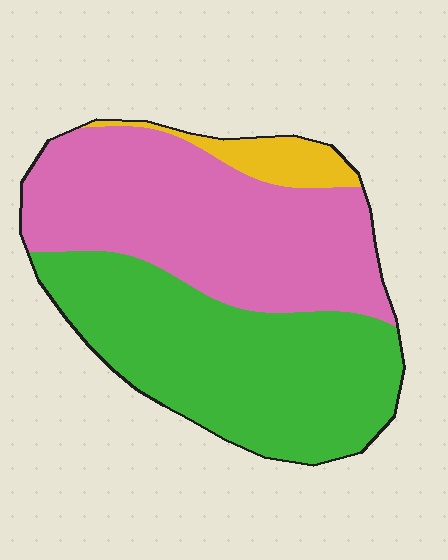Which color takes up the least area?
Yellow, at roughly 5%.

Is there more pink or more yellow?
Pink.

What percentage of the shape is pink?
Pink takes up about one half (1/2) of the shape.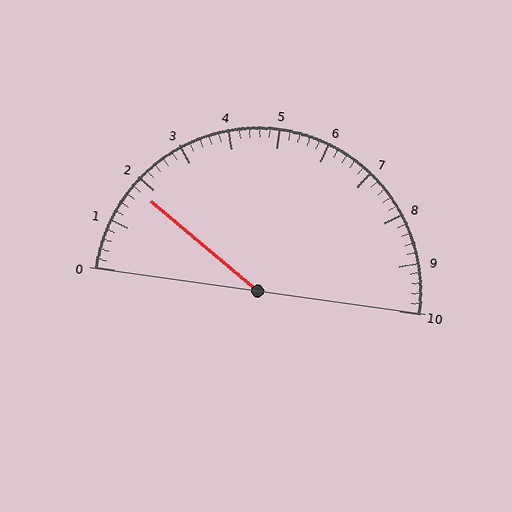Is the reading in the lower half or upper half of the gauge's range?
The reading is in the lower half of the range (0 to 10).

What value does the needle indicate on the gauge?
The needle indicates approximately 1.8.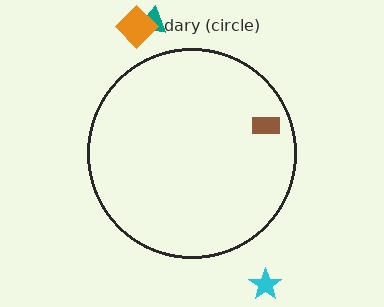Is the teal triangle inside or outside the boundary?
Outside.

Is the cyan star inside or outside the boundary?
Outside.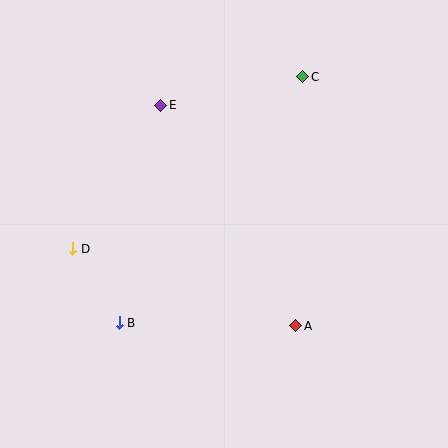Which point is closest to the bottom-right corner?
Point A is closest to the bottom-right corner.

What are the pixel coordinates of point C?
Point C is at (303, 77).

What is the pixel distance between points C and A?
The distance between C and A is 249 pixels.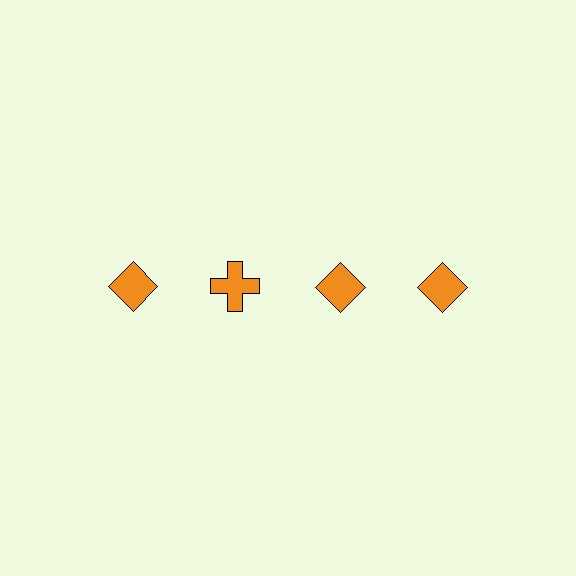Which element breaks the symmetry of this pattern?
The orange cross in the top row, second from left column breaks the symmetry. All other shapes are orange diamonds.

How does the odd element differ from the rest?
It has a different shape: cross instead of diamond.